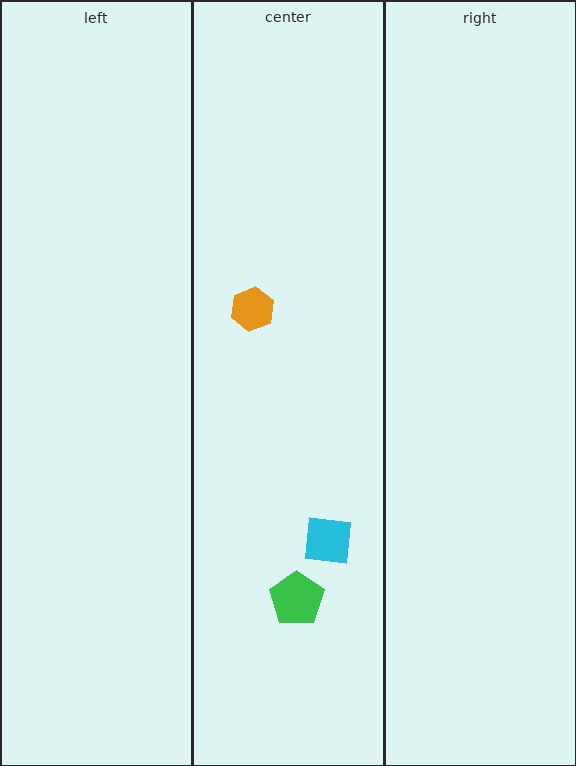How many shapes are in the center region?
3.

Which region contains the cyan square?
The center region.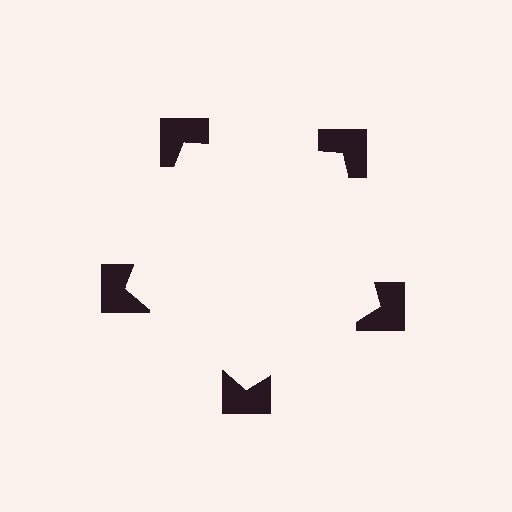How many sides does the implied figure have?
5 sides.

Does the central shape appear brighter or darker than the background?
It typically appears slightly brighter than the background, even though no actual brightness change is drawn.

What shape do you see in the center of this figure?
An illusory pentagon — its edges are inferred from the aligned wedge cuts in the notched squares, not physically drawn.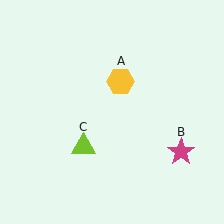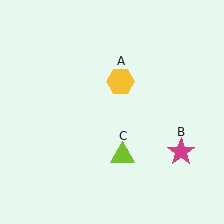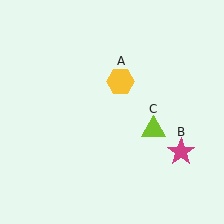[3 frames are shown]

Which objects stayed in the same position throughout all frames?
Yellow hexagon (object A) and magenta star (object B) remained stationary.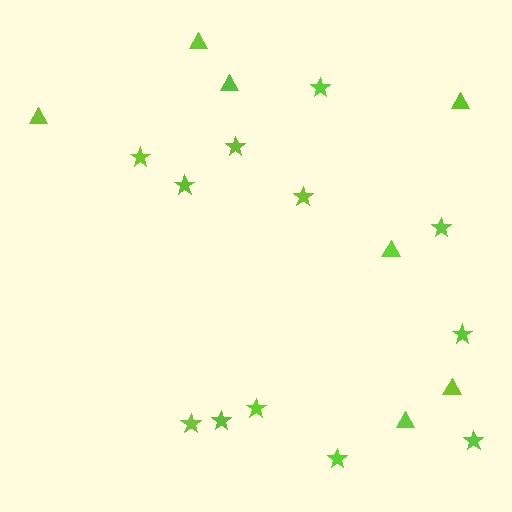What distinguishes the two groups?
There are 2 groups: one group of stars (12) and one group of triangles (7).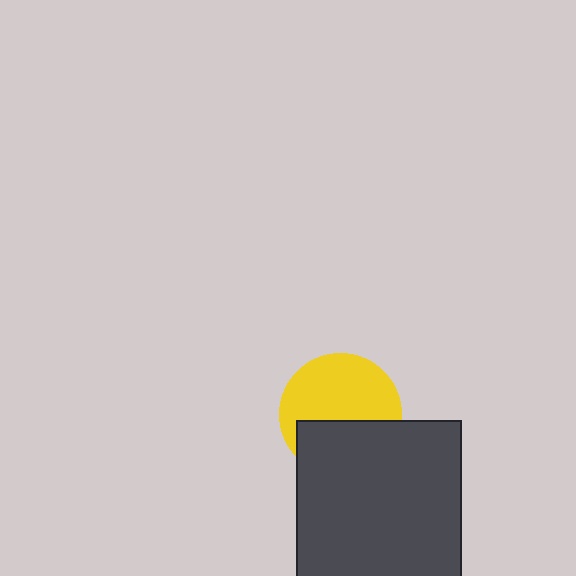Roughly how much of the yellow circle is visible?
About half of it is visible (roughly 58%).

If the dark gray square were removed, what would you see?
You would see the complete yellow circle.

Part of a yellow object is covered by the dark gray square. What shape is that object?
It is a circle.